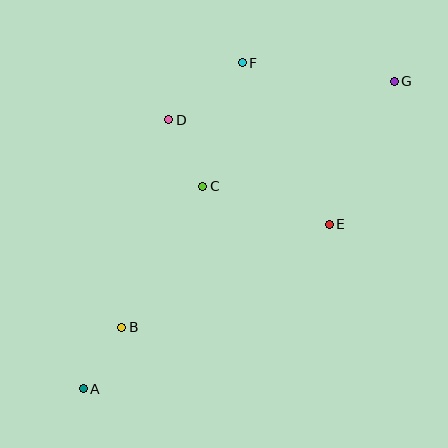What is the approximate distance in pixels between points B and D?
The distance between B and D is approximately 213 pixels.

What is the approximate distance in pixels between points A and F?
The distance between A and F is approximately 363 pixels.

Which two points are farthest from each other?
Points A and G are farthest from each other.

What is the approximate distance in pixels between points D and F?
The distance between D and F is approximately 93 pixels.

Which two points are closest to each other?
Points A and B are closest to each other.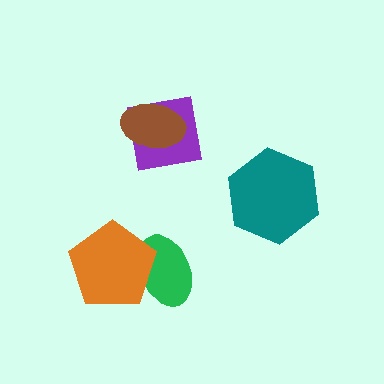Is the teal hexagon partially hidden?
No, no other shape covers it.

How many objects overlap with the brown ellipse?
1 object overlaps with the brown ellipse.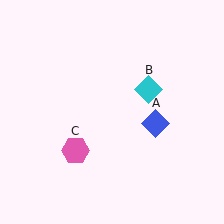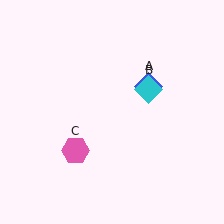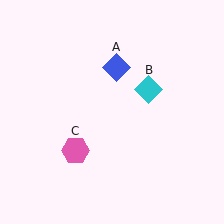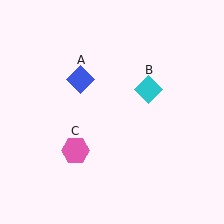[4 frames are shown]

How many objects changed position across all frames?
1 object changed position: blue diamond (object A).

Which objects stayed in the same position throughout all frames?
Cyan diamond (object B) and pink hexagon (object C) remained stationary.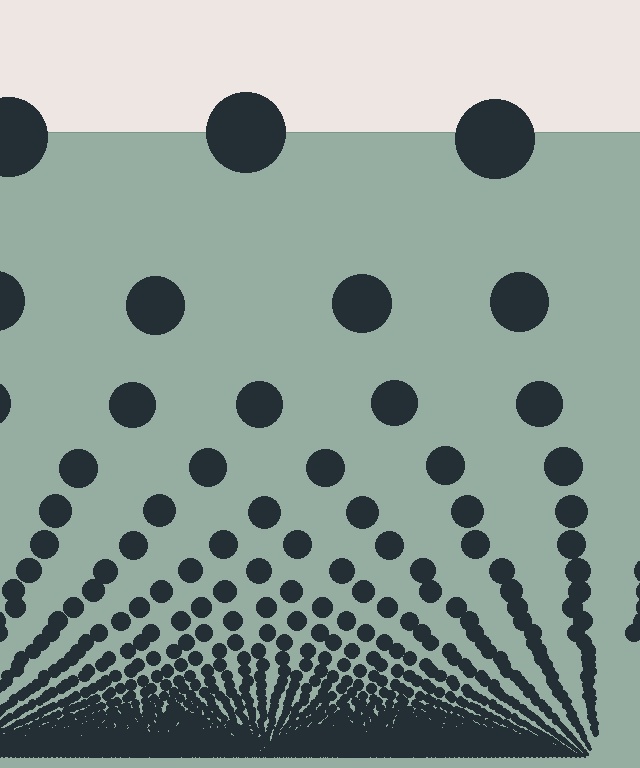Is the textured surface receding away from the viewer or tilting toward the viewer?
The surface appears to tilt toward the viewer. Texture elements get larger and sparser toward the top.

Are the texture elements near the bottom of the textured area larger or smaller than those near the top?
Smaller. The gradient is inverted — elements near the bottom are smaller and denser.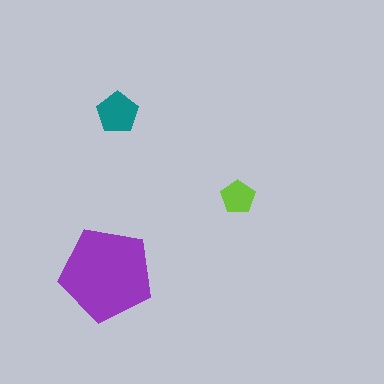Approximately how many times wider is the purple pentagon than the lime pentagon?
About 3 times wider.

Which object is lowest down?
The purple pentagon is bottommost.